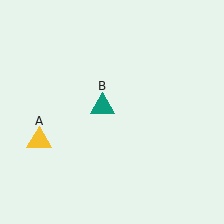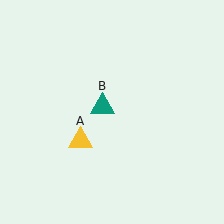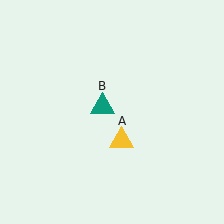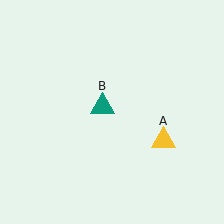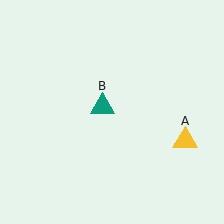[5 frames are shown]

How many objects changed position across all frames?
1 object changed position: yellow triangle (object A).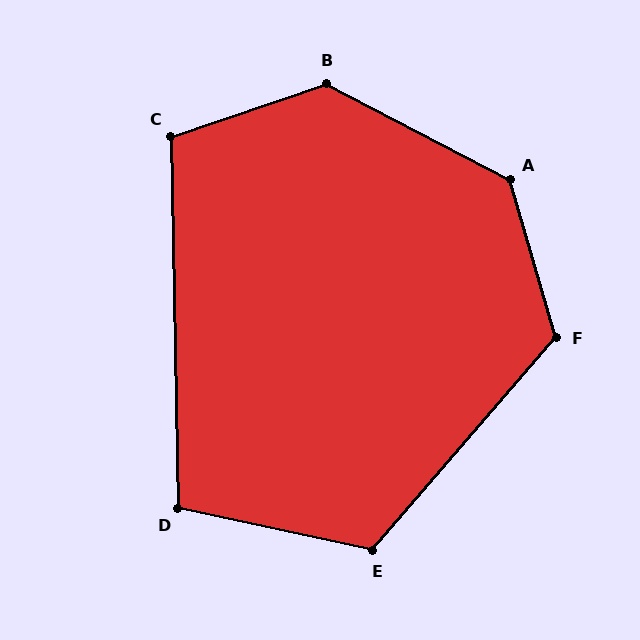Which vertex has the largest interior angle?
A, at approximately 134 degrees.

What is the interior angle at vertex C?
Approximately 108 degrees (obtuse).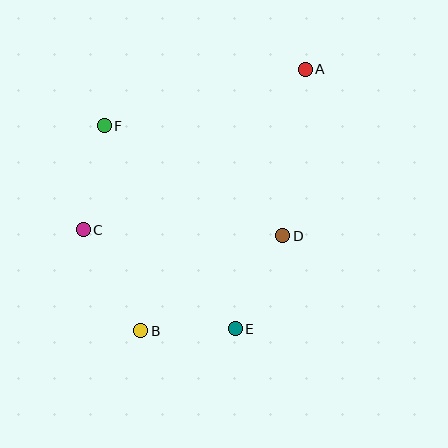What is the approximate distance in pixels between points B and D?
The distance between B and D is approximately 171 pixels.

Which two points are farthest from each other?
Points A and B are farthest from each other.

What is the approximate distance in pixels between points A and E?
The distance between A and E is approximately 269 pixels.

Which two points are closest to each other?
Points B and E are closest to each other.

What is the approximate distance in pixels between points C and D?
The distance between C and D is approximately 200 pixels.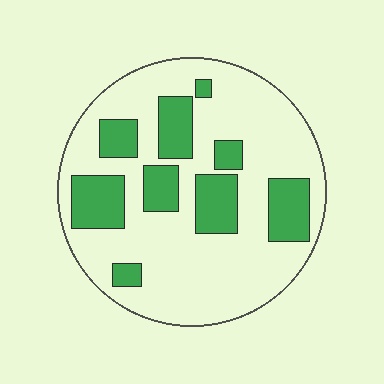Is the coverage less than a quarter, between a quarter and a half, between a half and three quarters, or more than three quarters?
Between a quarter and a half.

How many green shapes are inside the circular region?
9.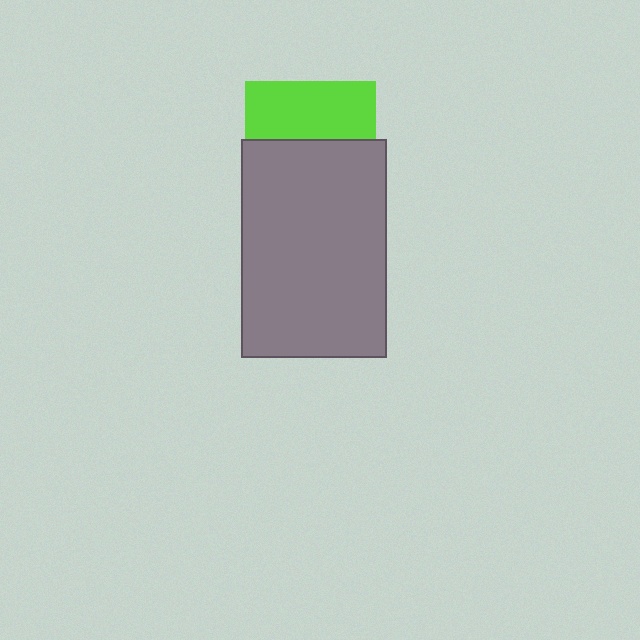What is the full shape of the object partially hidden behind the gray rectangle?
The partially hidden object is a lime square.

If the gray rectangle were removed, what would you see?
You would see the complete lime square.